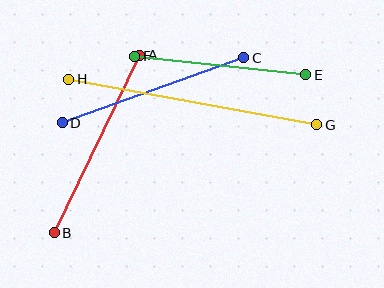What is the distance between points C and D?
The distance is approximately 193 pixels.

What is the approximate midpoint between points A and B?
The midpoint is at approximately (97, 144) pixels.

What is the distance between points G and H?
The distance is approximately 252 pixels.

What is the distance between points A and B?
The distance is approximately 197 pixels.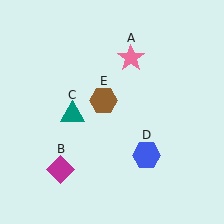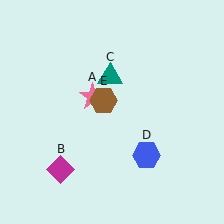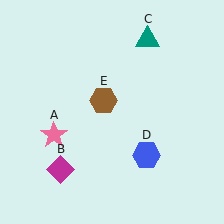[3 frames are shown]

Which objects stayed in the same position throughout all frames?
Magenta diamond (object B) and blue hexagon (object D) and brown hexagon (object E) remained stationary.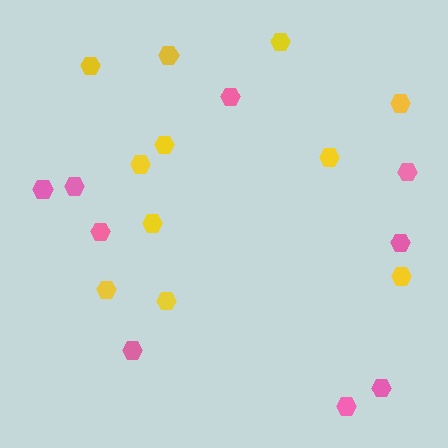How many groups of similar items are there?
There are 2 groups: one group of pink hexagons (9) and one group of yellow hexagons (11).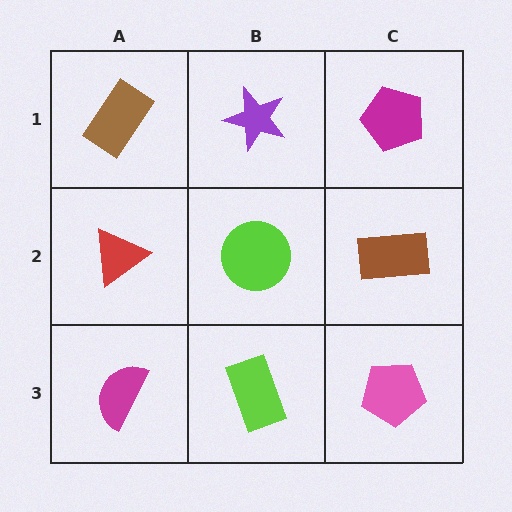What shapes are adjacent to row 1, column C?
A brown rectangle (row 2, column C), a purple star (row 1, column B).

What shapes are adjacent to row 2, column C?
A magenta pentagon (row 1, column C), a pink pentagon (row 3, column C), a lime circle (row 2, column B).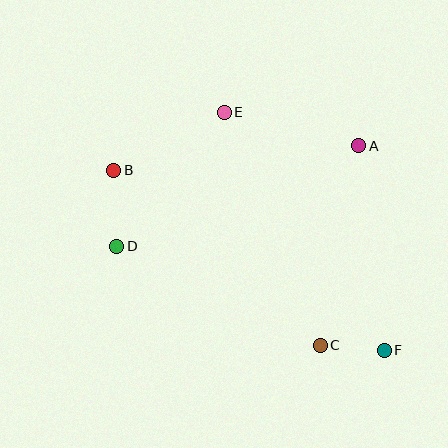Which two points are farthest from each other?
Points B and F are farthest from each other.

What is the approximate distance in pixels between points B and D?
The distance between B and D is approximately 76 pixels.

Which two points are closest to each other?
Points C and F are closest to each other.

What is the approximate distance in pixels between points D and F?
The distance between D and F is approximately 287 pixels.